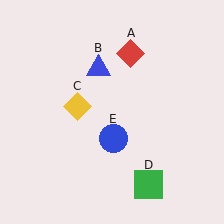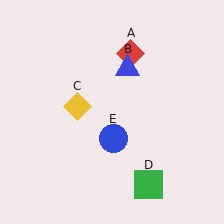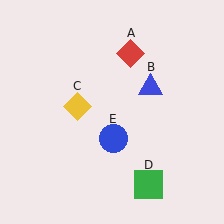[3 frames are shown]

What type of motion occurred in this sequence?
The blue triangle (object B) rotated clockwise around the center of the scene.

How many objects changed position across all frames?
1 object changed position: blue triangle (object B).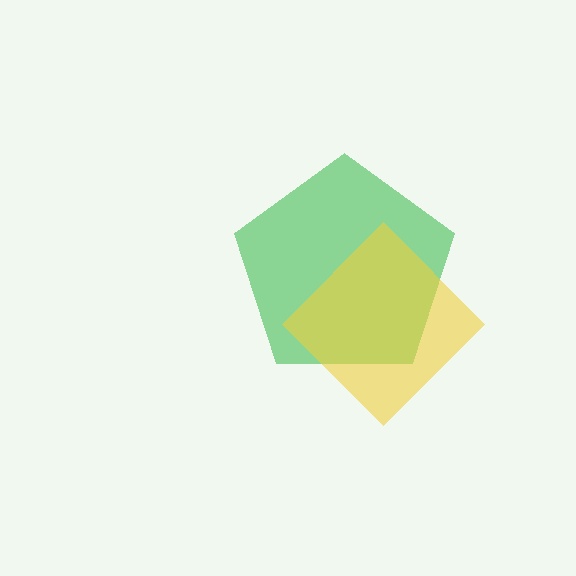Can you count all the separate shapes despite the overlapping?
Yes, there are 2 separate shapes.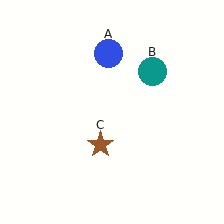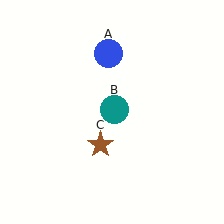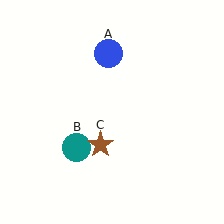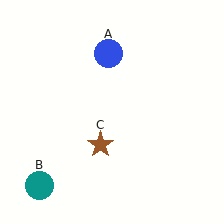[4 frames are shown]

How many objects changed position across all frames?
1 object changed position: teal circle (object B).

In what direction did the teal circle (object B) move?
The teal circle (object B) moved down and to the left.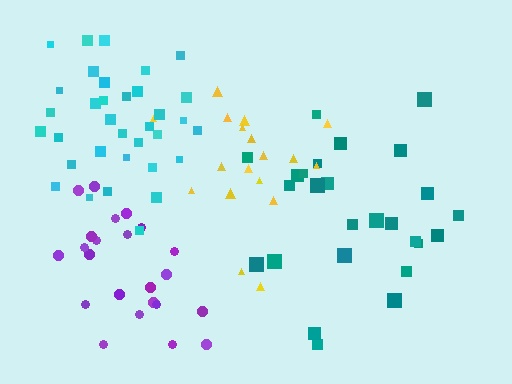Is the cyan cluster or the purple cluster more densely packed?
Cyan.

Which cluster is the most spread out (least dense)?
Purple.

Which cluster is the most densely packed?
Cyan.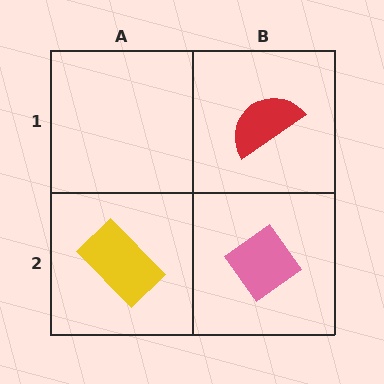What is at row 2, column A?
A yellow rectangle.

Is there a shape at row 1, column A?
No, that cell is empty.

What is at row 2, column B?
A pink diamond.